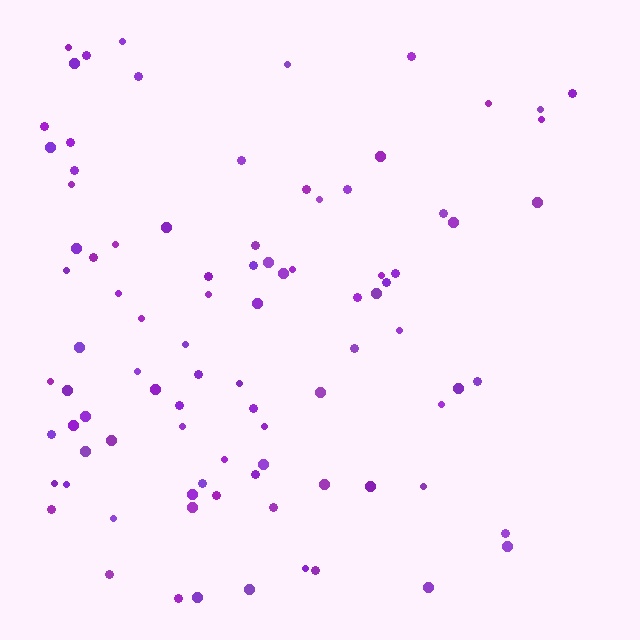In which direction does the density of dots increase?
From right to left, with the left side densest.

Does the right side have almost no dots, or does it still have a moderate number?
Still a moderate number, just noticeably fewer than the left.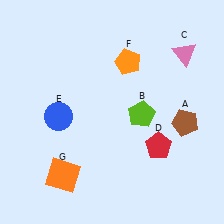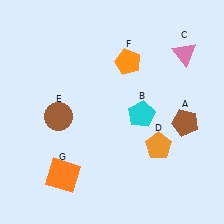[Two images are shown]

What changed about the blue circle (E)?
In Image 1, E is blue. In Image 2, it changed to brown.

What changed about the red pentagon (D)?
In Image 1, D is red. In Image 2, it changed to orange.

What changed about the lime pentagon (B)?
In Image 1, B is lime. In Image 2, it changed to cyan.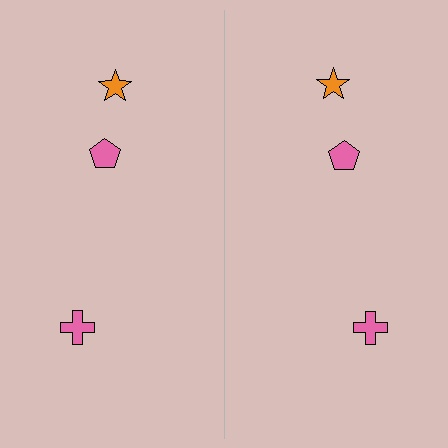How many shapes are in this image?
There are 6 shapes in this image.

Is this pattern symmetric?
Yes, this pattern has bilateral (reflection) symmetry.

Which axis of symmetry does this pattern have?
The pattern has a vertical axis of symmetry running through the center of the image.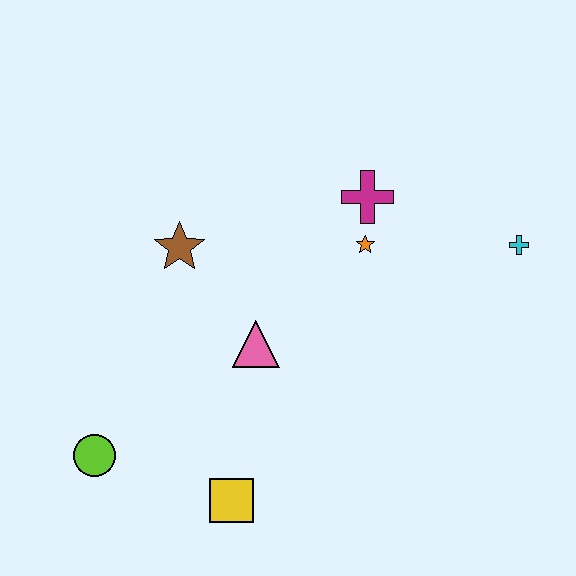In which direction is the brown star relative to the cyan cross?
The brown star is to the left of the cyan cross.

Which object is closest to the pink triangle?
The brown star is closest to the pink triangle.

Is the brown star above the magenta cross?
No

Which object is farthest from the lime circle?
The cyan cross is farthest from the lime circle.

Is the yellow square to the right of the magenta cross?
No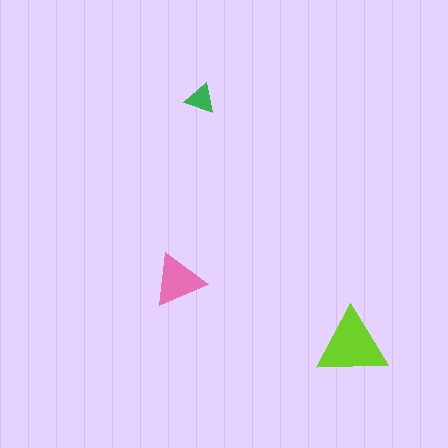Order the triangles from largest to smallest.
the lime one, the pink one, the green one.